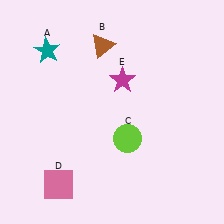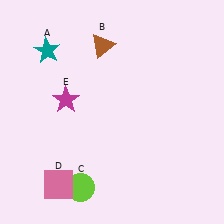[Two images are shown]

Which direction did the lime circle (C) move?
The lime circle (C) moved down.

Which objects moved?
The objects that moved are: the lime circle (C), the magenta star (E).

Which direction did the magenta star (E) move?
The magenta star (E) moved left.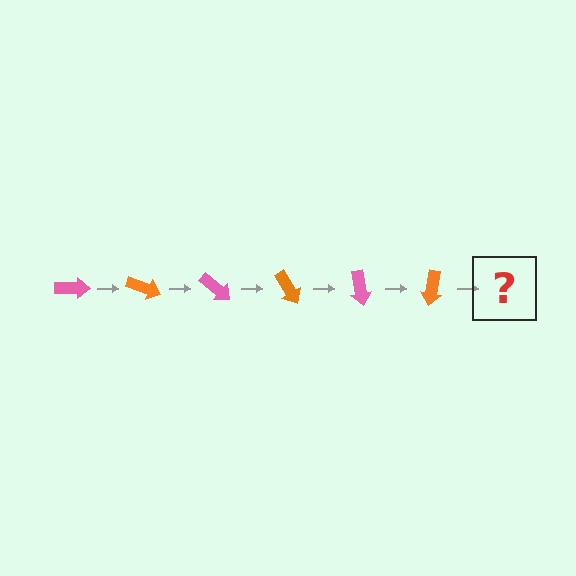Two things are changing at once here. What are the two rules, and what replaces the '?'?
The two rules are that it rotates 20 degrees each step and the color cycles through pink and orange. The '?' should be a pink arrow, rotated 120 degrees from the start.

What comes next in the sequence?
The next element should be a pink arrow, rotated 120 degrees from the start.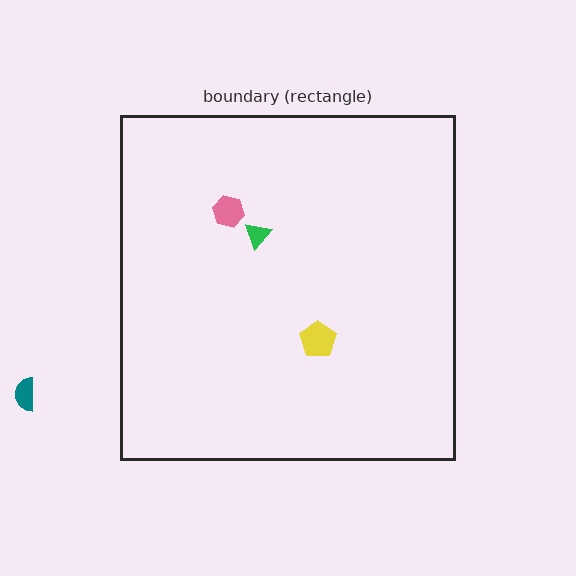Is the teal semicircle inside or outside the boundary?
Outside.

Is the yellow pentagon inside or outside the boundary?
Inside.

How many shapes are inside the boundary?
3 inside, 1 outside.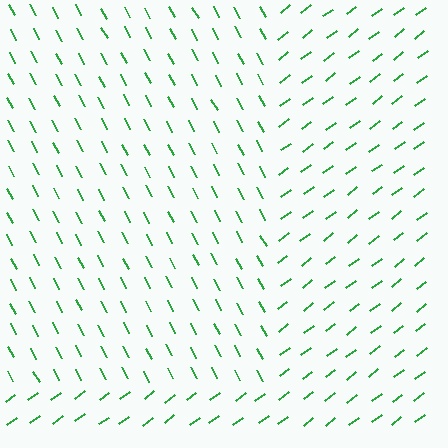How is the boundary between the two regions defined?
The boundary is defined purely by a change in line orientation (approximately 80 degrees difference). All lines are the same color and thickness.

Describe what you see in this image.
The image is filled with small green line segments. A rectangle region in the image has lines oriented differently from the surrounding lines, creating a visible texture boundary.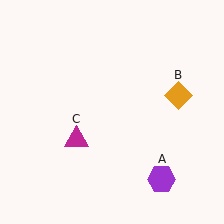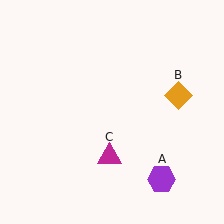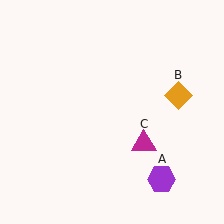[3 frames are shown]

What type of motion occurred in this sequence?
The magenta triangle (object C) rotated counterclockwise around the center of the scene.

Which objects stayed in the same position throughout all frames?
Purple hexagon (object A) and orange diamond (object B) remained stationary.